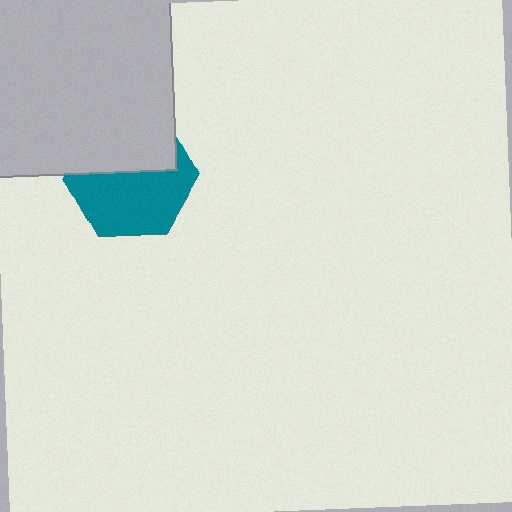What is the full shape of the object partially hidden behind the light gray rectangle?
The partially hidden object is a teal hexagon.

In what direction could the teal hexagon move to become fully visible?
The teal hexagon could move down. That would shift it out from behind the light gray rectangle entirely.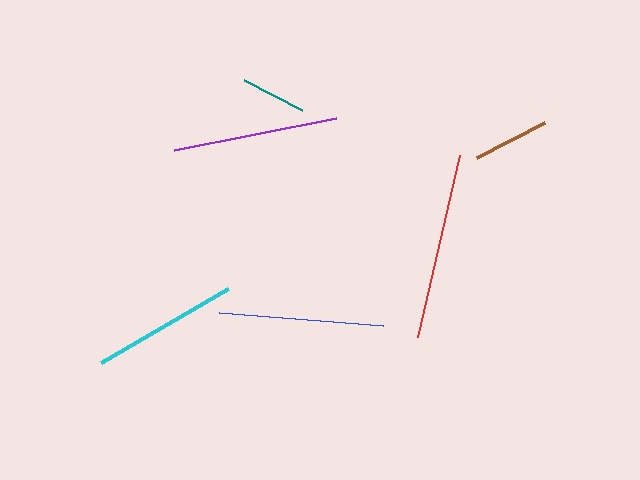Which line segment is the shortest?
The teal line is the shortest at approximately 65 pixels.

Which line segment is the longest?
The red line is the longest at approximately 187 pixels.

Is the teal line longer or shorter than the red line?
The red line is longer than the teal line.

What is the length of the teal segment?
The teal segment is approximately 65 pixels long.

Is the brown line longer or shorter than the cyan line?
The cyan line is longer than the brown line.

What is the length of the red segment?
The red segment is approximately 187 pixels long.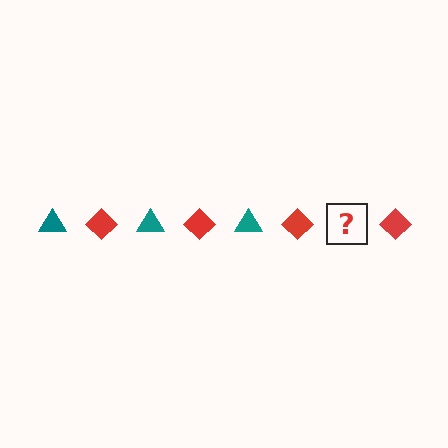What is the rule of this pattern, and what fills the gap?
The rule is that the pattern alternates between teal triangle and red diamond. The gap should be filled with a teal triangle.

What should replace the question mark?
The question mark should be replaced with a teal triangle.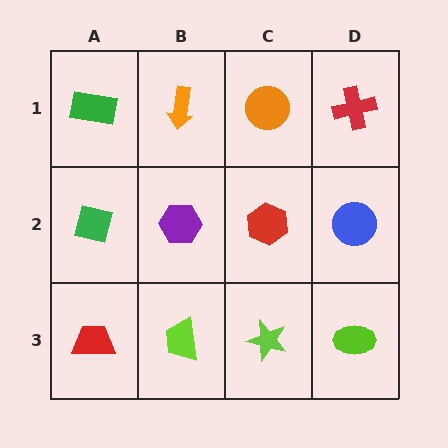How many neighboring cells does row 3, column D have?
2.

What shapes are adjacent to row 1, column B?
A purple hexagon (row 2, column B), a green rectangle (row 1, column A), an orange circle (row 1, column C).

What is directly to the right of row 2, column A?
A purple hexagon.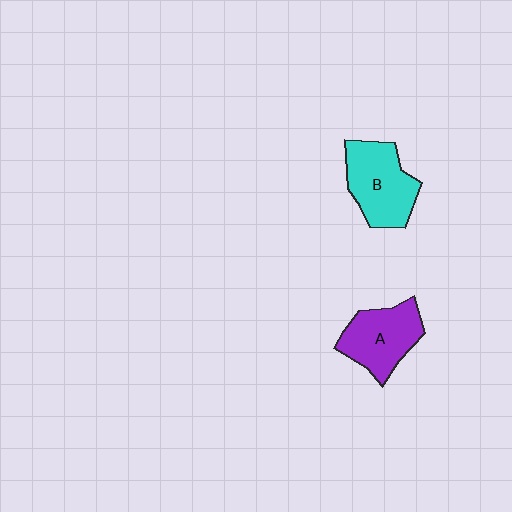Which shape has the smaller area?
Shape A (purple).